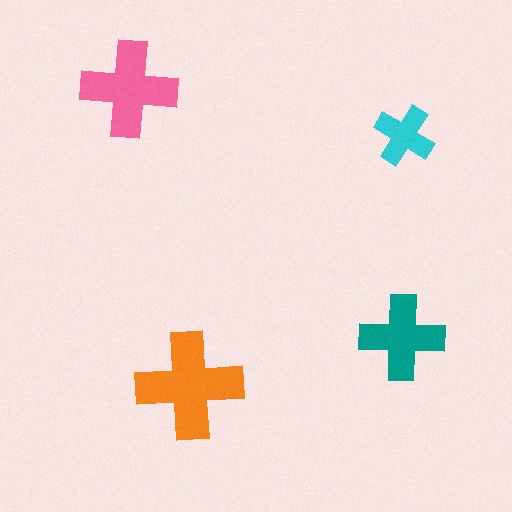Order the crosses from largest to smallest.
the orange one, the pink one, the teal one, the cyan one.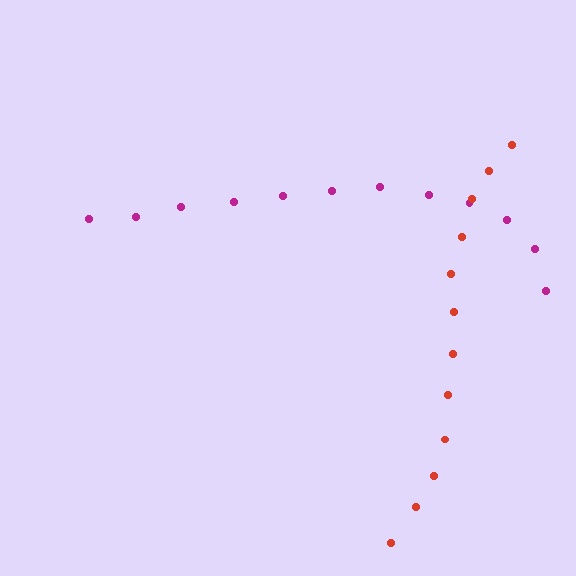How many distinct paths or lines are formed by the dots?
There are 2 distinct paths.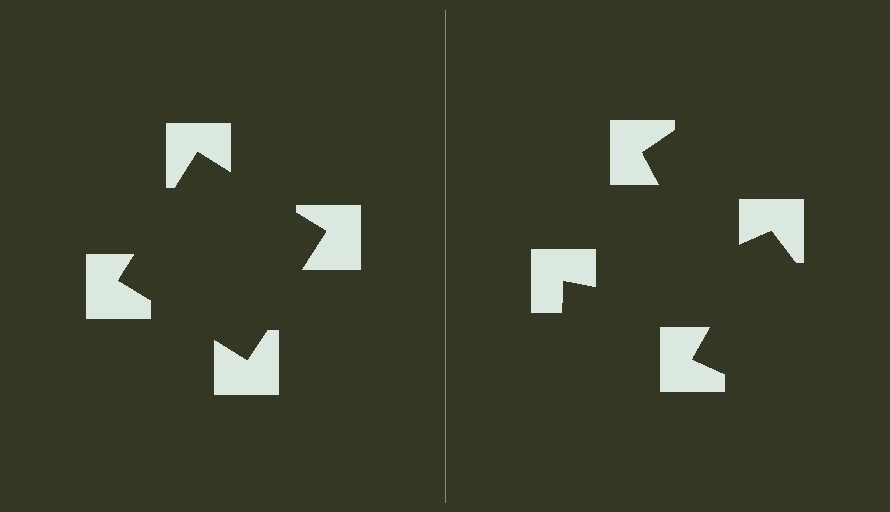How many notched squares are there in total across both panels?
8 — 4 on each side.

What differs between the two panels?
The notched squares are positioned identically on both sides; only the wedge orientations differ. On the left they align to a square; on the right they are misaligned.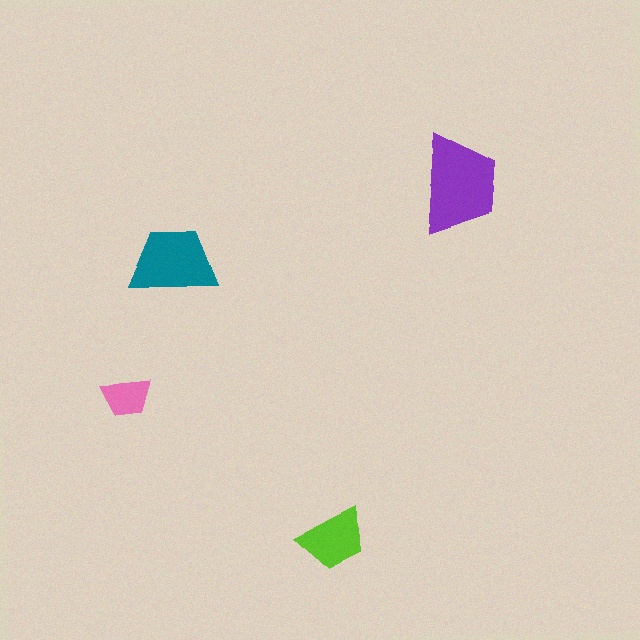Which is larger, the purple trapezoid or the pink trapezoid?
The purple one.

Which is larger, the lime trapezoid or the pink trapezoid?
The lime one.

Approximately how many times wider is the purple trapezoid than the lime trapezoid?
About 1.5 times wider.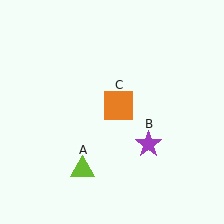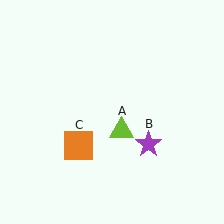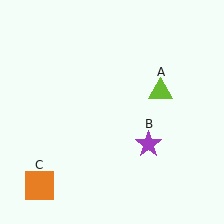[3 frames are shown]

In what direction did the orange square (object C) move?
The orange square (object C) moved down and to the left.